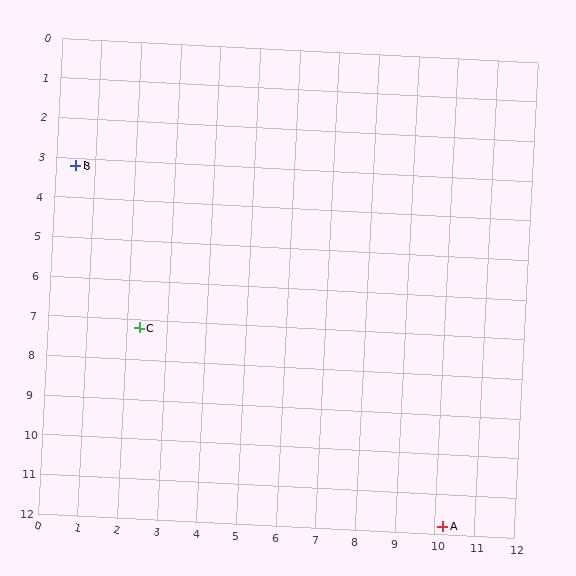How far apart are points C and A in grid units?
Points C and A are about 9.1 grid units apart.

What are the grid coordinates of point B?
Point B is at approximately (0.5, 3.2).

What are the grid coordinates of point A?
Point A is at approximately (10.2, 11.8).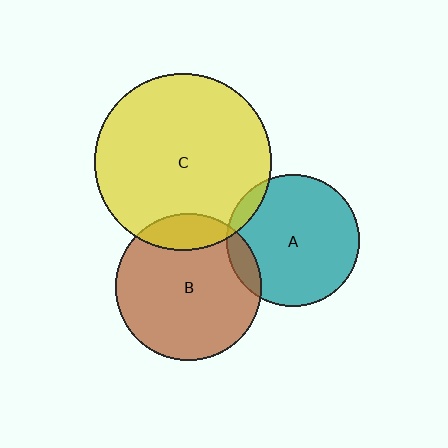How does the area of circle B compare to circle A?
Approximately 1.2 times.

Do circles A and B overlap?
Yes.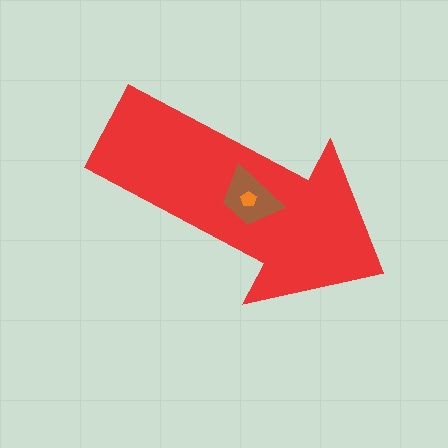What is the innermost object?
The orange pentagon.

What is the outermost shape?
The red arrow.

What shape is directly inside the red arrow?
The brown trapezoid.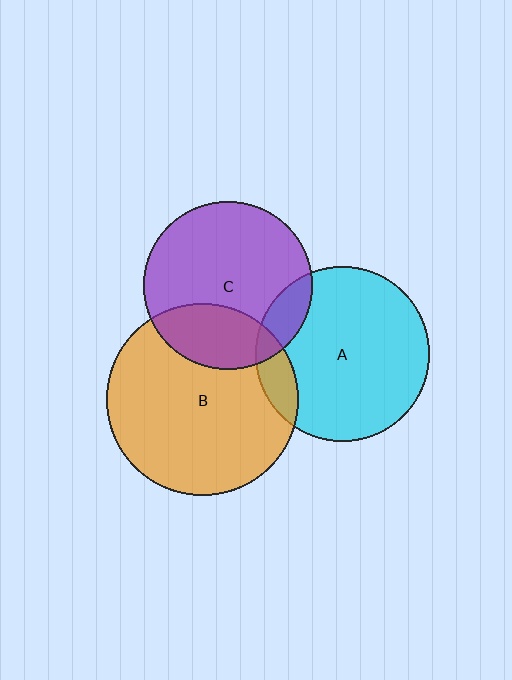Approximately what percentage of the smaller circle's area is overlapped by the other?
Approximately 25%.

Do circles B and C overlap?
Yes.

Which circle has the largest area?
Circle B (orange).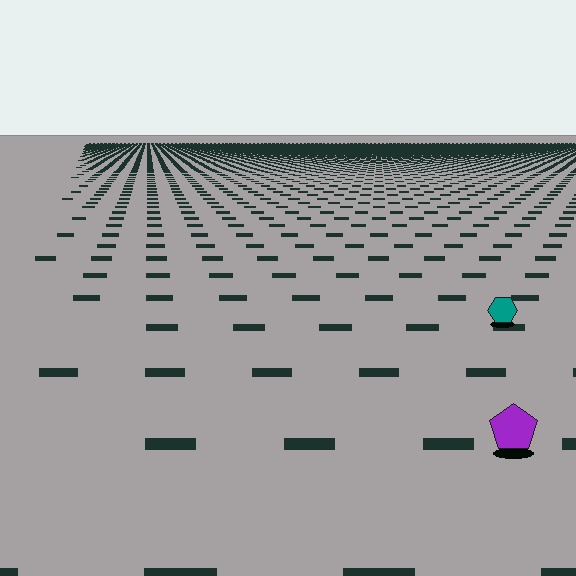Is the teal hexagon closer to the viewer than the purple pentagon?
No. The purple pentagon is closer — you can tell from the texture gradient: the ground texture is coarser near it.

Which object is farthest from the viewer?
The teal hexagon is farthest from the viewer. It appears smaller and the ground texture around it is denser.